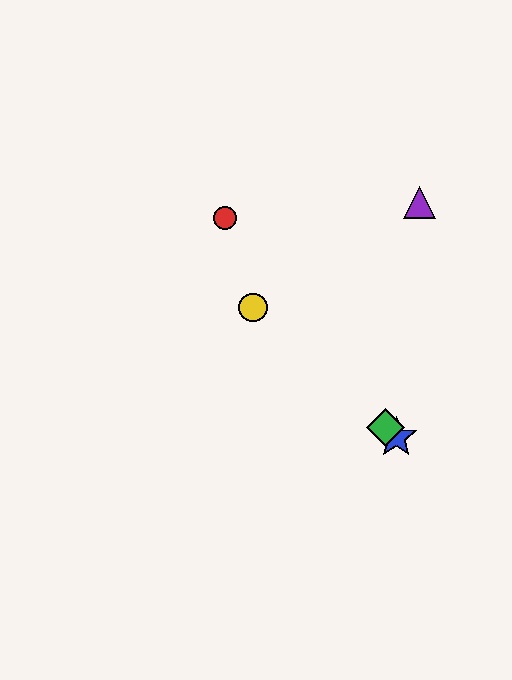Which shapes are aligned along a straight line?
The blue star, the green diamond, the yellow circle are aligned along a straight line.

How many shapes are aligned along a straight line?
3 shapes (the blue star, the green diamond, the yellow circle) are aligned along a straight line.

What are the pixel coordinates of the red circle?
The red circle is at (225, 218).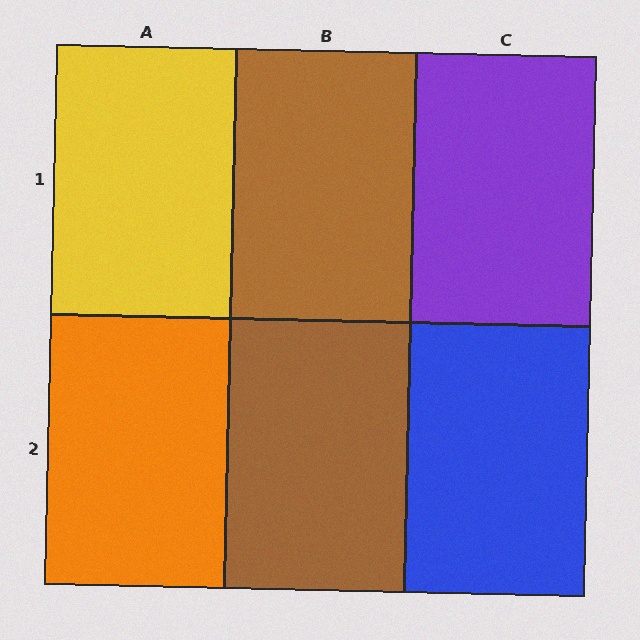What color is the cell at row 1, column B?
Brown.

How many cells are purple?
1 cell is purple.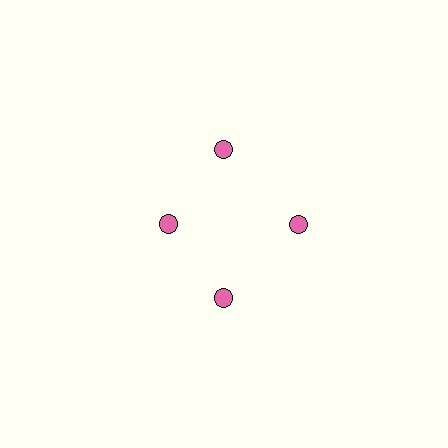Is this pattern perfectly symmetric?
No. The 4 pink circles are arranged in a ring, but one element near the 9 o'clock position is pulled inward toward the center, breaking the 4-fold rotational symmetry.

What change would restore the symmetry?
The symmetry would be restored by moving it outward, back onto the ring so that all 4 circles sit at equal angles and equal distance from the center.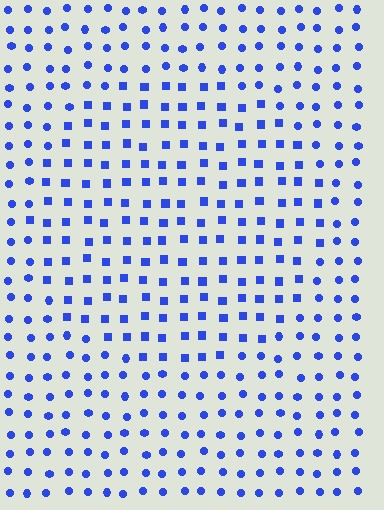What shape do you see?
I see a circle.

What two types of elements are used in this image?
The image uses squares inside the circle region and circles outside it.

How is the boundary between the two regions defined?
The boundary is defined by a change in element shape: squares inside vs. circles outside. All elements share the same color and spacing.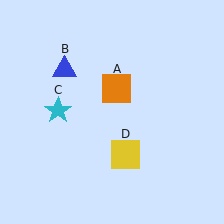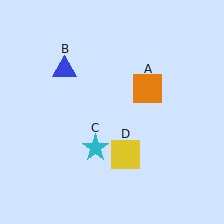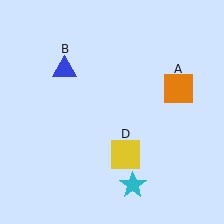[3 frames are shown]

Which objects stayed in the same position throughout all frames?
Blue triangle (object B) and yellow square (object D) remained stationary.